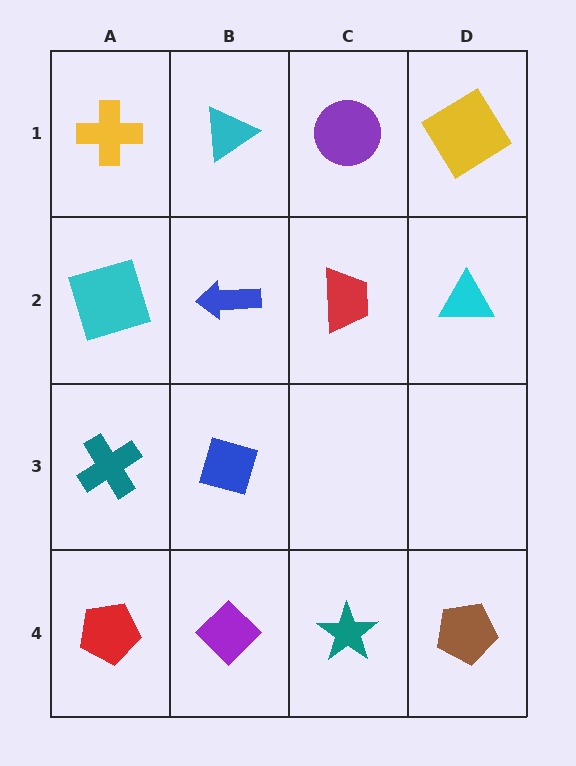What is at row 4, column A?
A red pentagon.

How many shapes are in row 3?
2 shapes.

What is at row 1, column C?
A purple circle.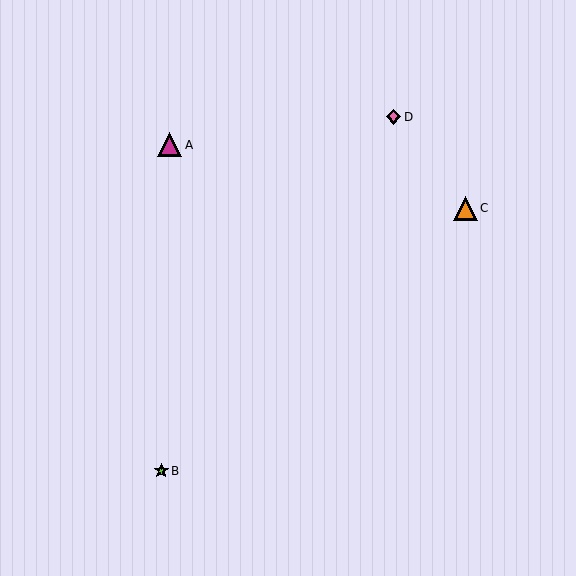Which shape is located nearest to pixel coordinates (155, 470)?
The lime star (labeled B) at (161, 471) is nearest to that location.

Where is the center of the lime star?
The center of the lime star is at (161, 471).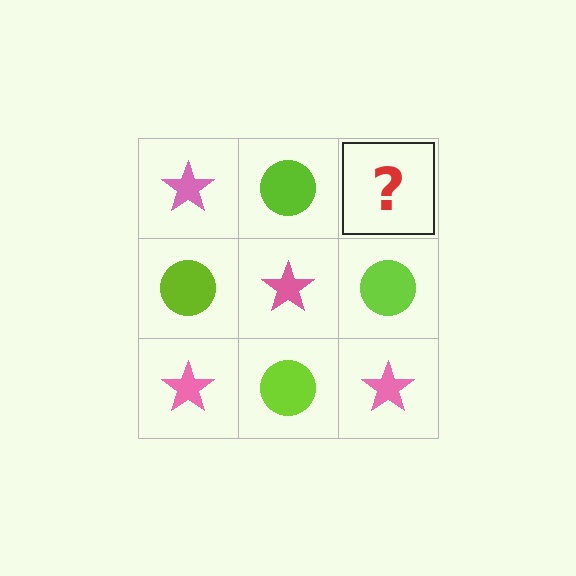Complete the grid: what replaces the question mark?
The question mark should be replaced with a pink star.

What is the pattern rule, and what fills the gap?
The rule is that it alternates pink star and lime circle in a checkerboard pattern. The gap should be filled with a pink star.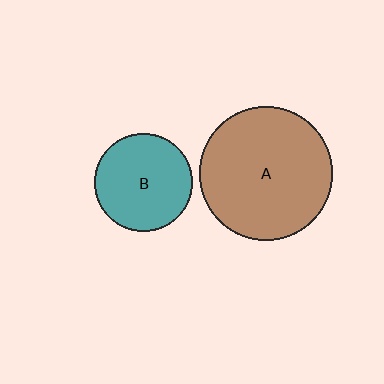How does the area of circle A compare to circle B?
Approximately 1.9 times.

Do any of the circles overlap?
No, none of the circles overlap.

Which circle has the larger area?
Circle A (brown).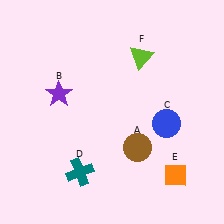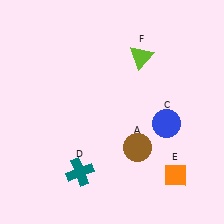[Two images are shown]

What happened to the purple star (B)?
The purple star (B) was removed in Image 2. It was in the top-left area of Image 1.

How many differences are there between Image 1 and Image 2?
There is 1 difference between the two images.